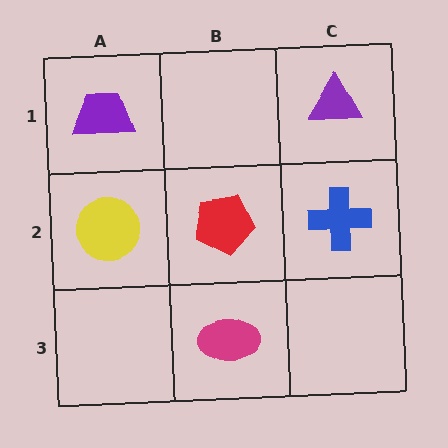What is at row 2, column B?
A red pentagon.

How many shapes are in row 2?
3 shapes.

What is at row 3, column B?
A magenta ellipse.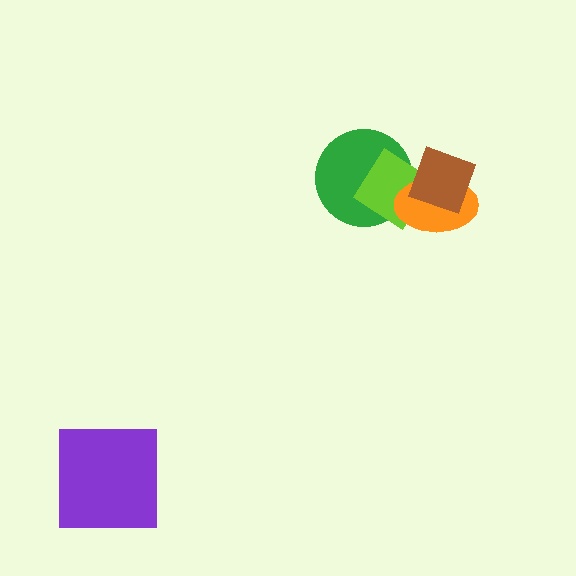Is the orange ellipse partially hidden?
Yes, it is partially covered by another shape.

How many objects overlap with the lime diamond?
3 objects overlap with the lime diamond.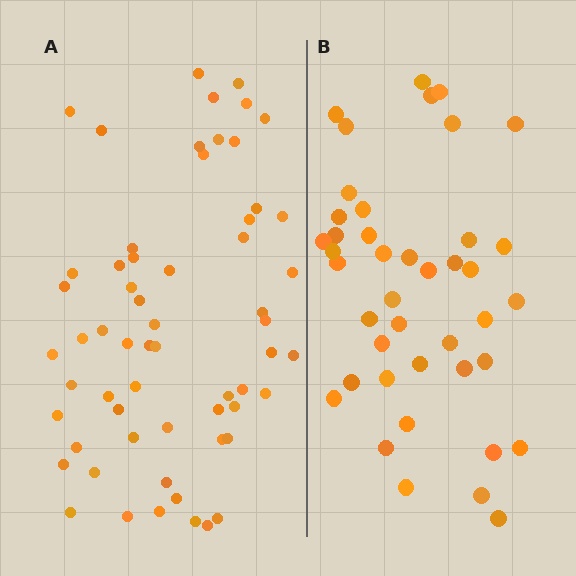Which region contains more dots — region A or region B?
Region A (the left region) has more dots.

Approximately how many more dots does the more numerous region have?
Region A has approximately 20 more dots than region B.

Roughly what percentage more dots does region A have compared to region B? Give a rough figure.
About 45% more.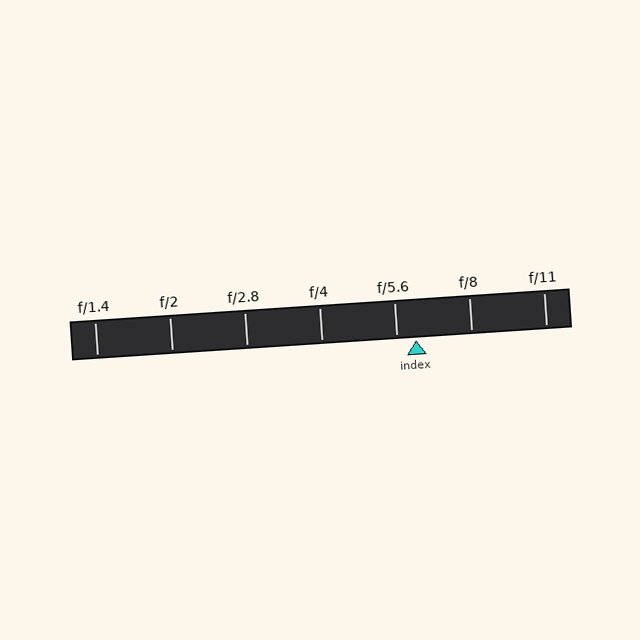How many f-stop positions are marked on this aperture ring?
There are 7 f-stop positions marked.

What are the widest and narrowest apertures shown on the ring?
The widest aperture shown is f/1.4 and the narrowest is f/11.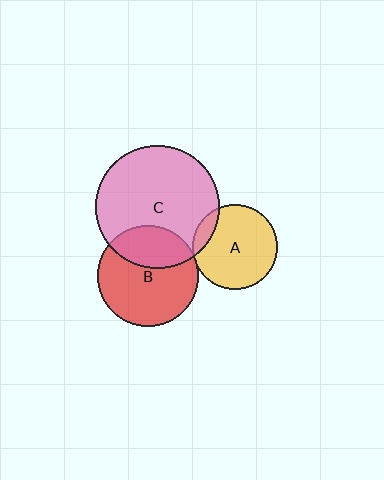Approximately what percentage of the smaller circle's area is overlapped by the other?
Approximately 10%.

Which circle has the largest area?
Circle C (pink).